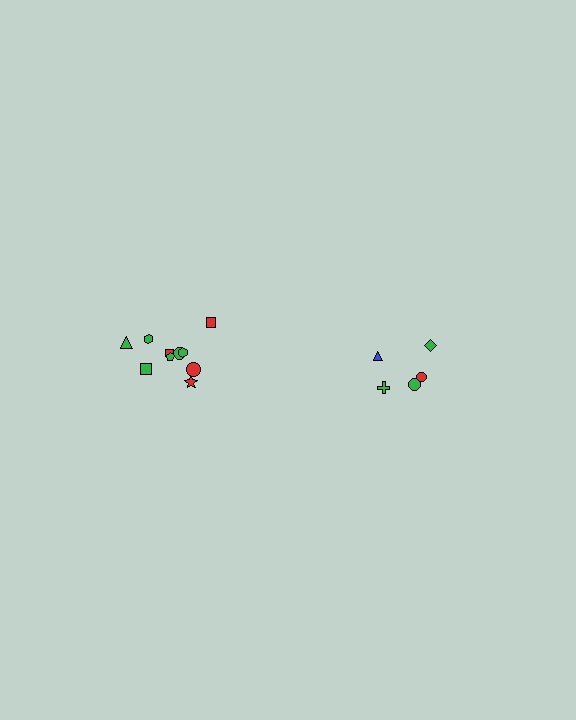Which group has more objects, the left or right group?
The left group.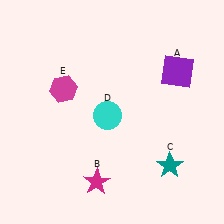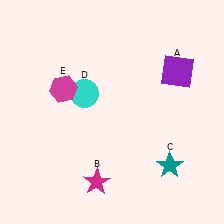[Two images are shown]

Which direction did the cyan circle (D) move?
The cyan circle (D) moved left.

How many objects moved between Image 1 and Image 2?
1 object moved between the two images.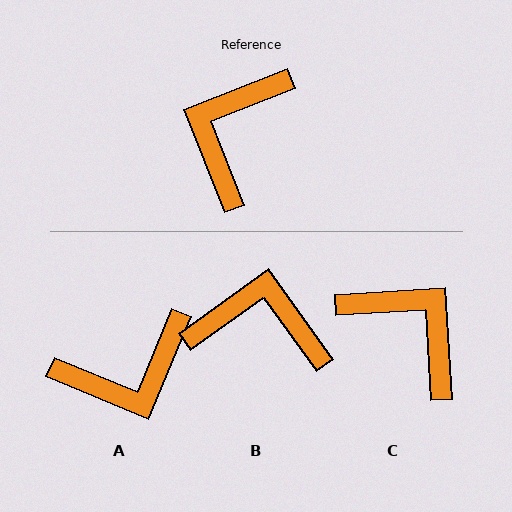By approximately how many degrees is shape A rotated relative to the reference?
Approximately 136 degrees counter-clockwise.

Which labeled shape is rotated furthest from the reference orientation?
A, about 136 degrees away.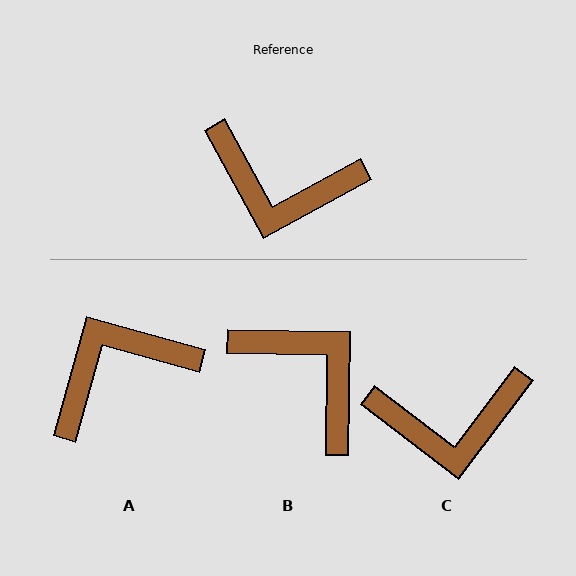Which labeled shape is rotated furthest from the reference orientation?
B, about 150 degrees away.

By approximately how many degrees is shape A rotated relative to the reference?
Approximately 134 degrees clockwise.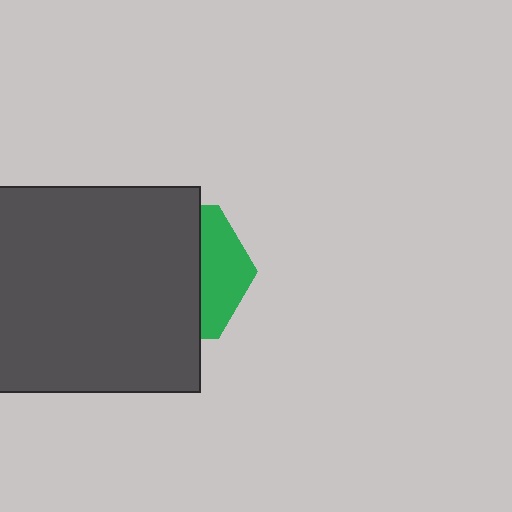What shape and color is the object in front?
The object in front is a dark gray rectangle.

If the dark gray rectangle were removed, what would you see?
You would see the complete green hexagon.